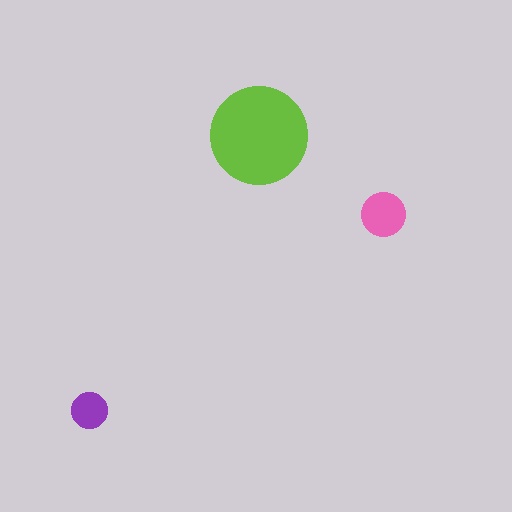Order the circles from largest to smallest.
the lime one, the pink one, the purple one.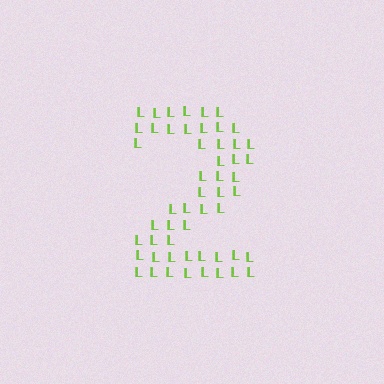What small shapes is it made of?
It is made of small letter L's.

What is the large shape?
The large shape is the digit 2.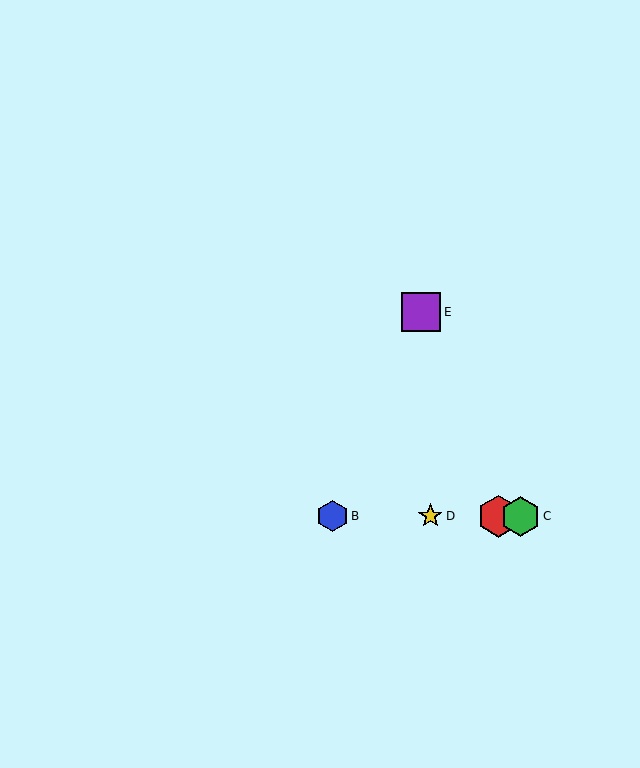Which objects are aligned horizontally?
Objects A, B, C, D are aligned horizontally.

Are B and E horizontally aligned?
No, B is at y≈516 and E is at y≈312.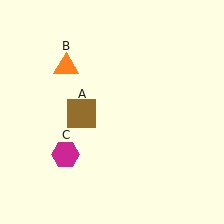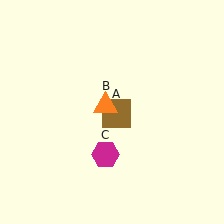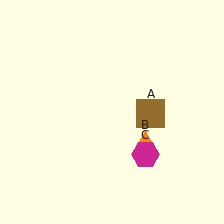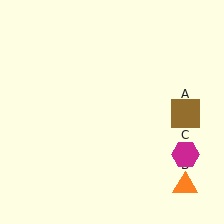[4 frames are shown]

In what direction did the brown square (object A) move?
The brown square (object A) moved right.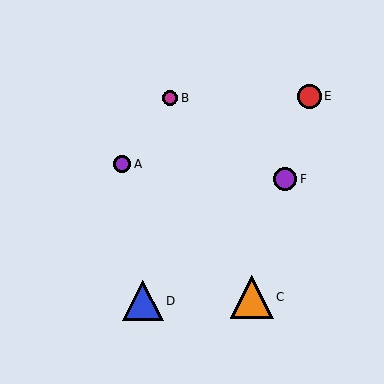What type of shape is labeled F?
Shape F is a purple circle.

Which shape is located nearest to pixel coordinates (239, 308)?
The orange triangle (labeled C) at (251, 297) is nearest to that location.